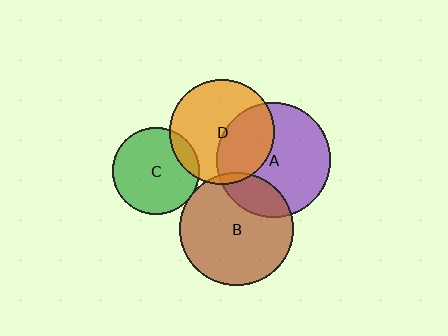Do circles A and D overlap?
Yes.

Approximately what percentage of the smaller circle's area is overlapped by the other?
Approximately 40%.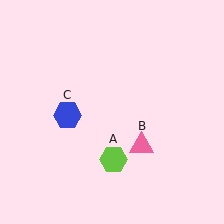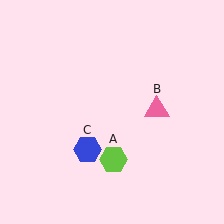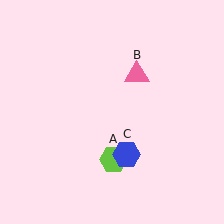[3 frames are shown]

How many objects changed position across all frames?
2 objects changed position: pink triangle (object B), blue hexagon (object C).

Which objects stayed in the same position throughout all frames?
Lime hexagon (object A) remained stationary.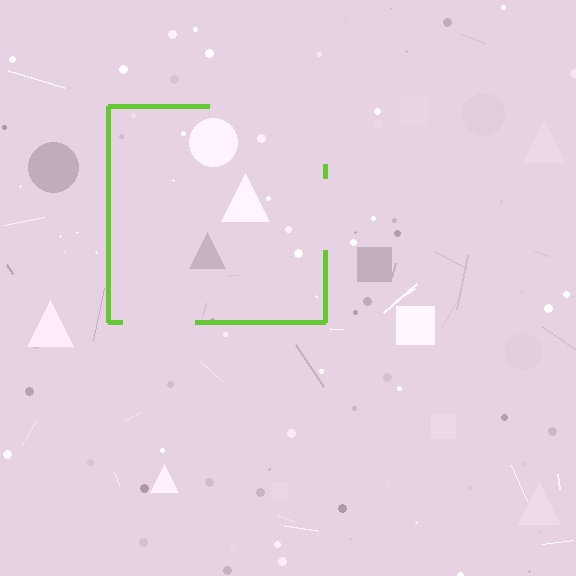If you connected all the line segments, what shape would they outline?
They would outline a square.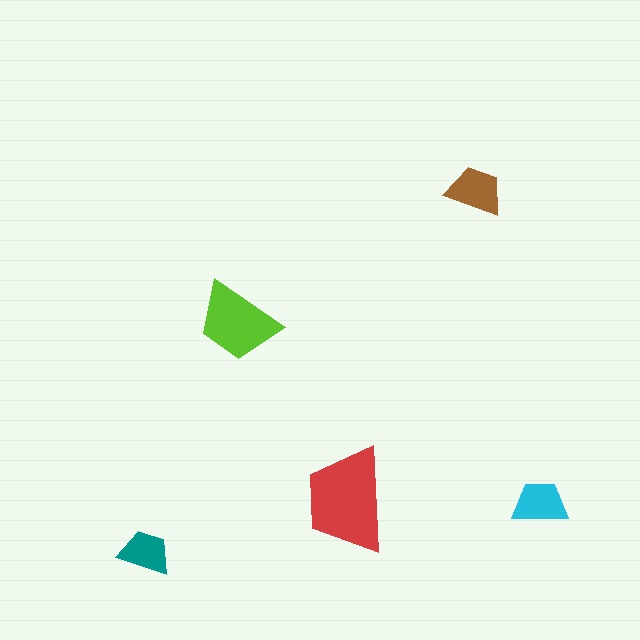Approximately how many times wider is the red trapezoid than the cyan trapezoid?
About 2 times wider.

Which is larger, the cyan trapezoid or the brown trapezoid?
The brown one.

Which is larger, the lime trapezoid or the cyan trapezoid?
The lime one.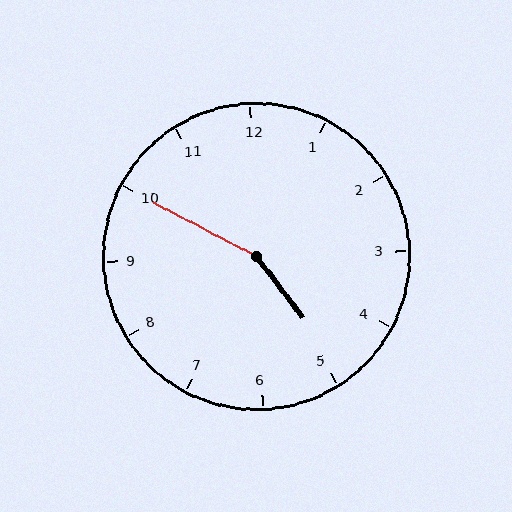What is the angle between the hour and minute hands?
Approximately 155 degrees.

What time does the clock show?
4:50.